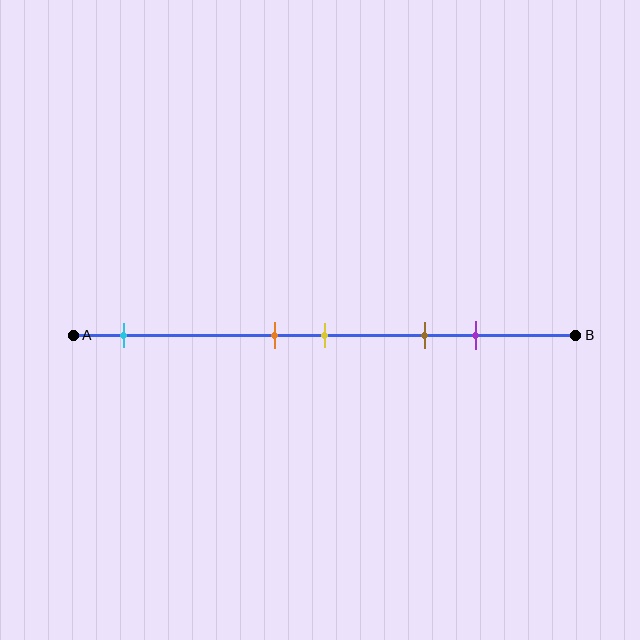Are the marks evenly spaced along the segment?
No, the marks are not evenly spaced.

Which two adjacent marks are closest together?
The orange and yellow marks are the closest adjacent pair.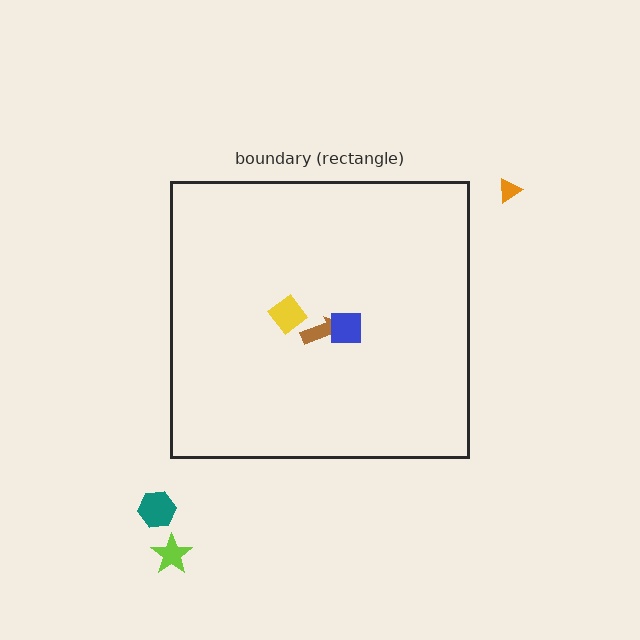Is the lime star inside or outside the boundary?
Outside.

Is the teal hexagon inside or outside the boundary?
Outside.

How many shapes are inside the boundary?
4 inside, 3 outside.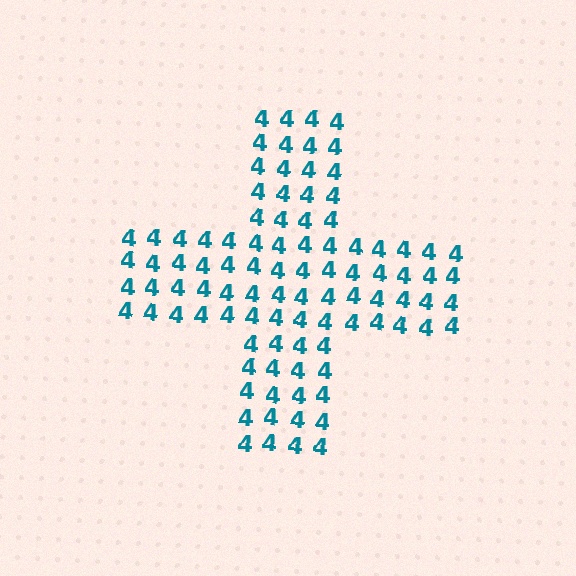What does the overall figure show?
The overall figure shows a cross.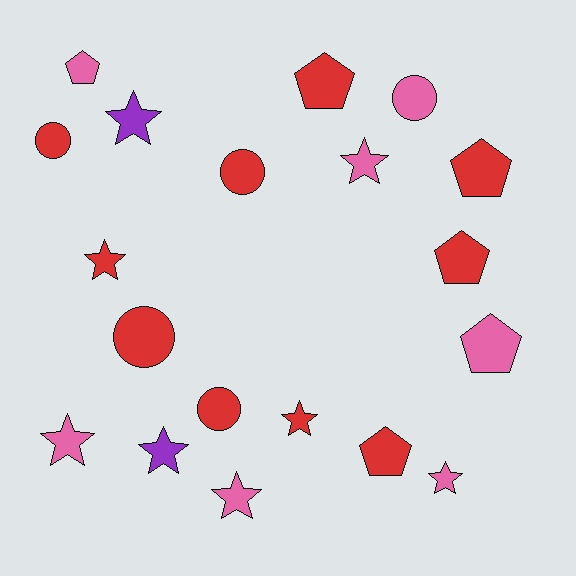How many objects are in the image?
There are 19 objects.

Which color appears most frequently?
Red, with 10 objects.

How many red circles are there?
There are 4 red circles.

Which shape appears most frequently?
Star, with 8 objects.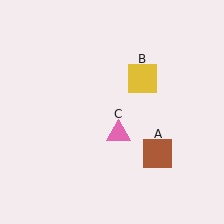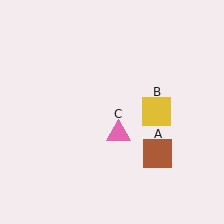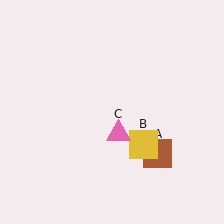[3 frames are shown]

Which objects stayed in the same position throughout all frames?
Brown square (object A) and pink triangle (object C) remained stationary.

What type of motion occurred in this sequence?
The yellow square (object B) rotated clockwise around the center of the scene.